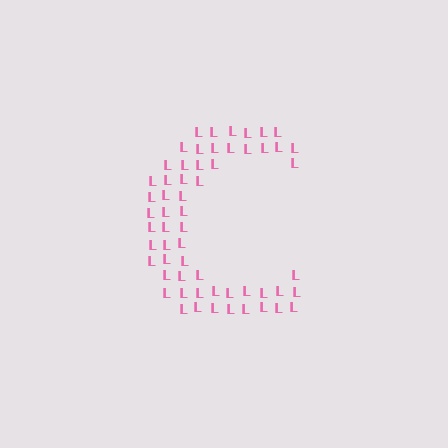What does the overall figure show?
The overall figure shows the letter C.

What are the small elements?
The small elements are letter L's.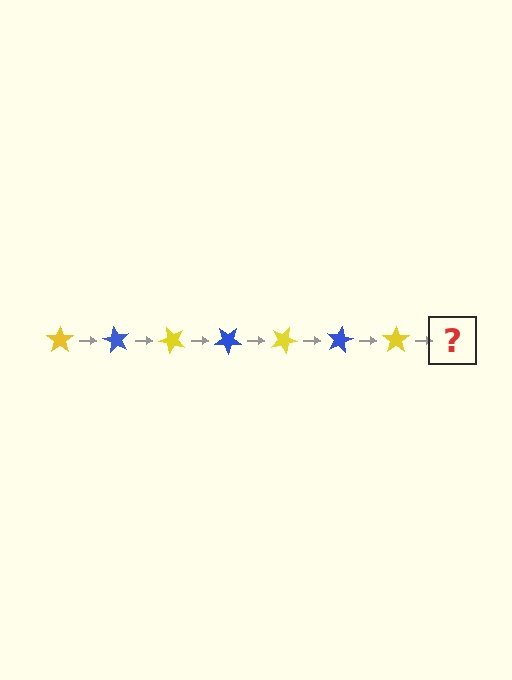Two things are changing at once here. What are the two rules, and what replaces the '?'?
The two rules are that it rotates 60 degrees each step and the color cycles through yellow and blue. The '?' should be a blue star, rotated 420 degrees from the start.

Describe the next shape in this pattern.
It should be a blue star, rotated 420 degrees from the start.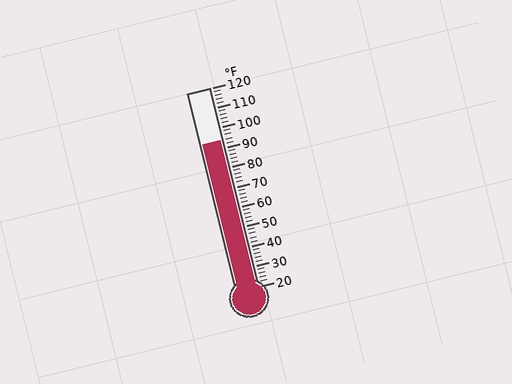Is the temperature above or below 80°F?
The temperature is above 80°F.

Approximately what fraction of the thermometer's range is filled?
The thermometer is filled to approximately 75% of its range.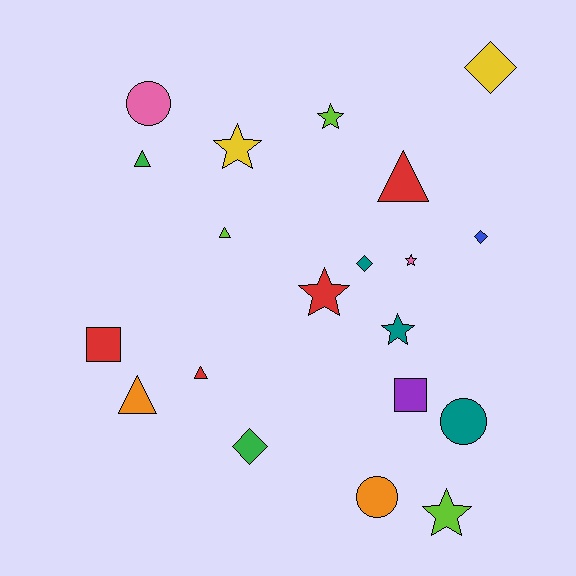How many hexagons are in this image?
There are no hexagons.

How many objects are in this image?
There are 20 objects.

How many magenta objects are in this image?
There are no magenta objects.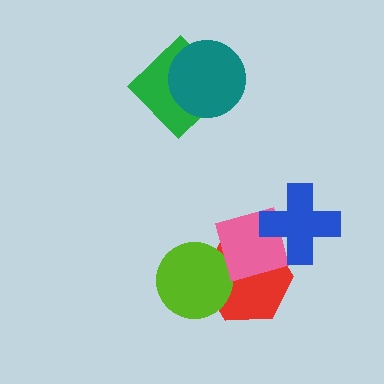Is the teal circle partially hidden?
No, no other shape covers it.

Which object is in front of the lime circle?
The pink diamond is in front of the lime circle.